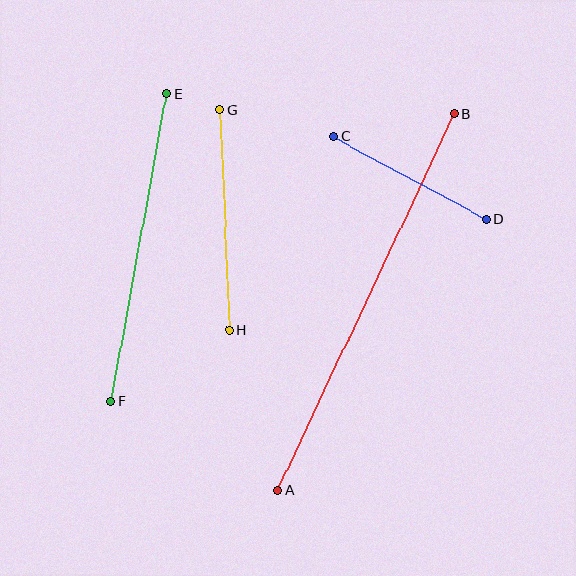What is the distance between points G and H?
The distance is approximately 220 pixels.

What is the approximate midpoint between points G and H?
The midpoint is at approximately (225, 220) pixels.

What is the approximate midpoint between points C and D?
The midpoint is at approximately (410, 178) pixels.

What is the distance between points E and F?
The distance is approximately 312 pixels.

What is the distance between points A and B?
The distance is approximately 416 pixels.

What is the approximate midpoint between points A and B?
The midpoint is at approximately (367, 302) pixels.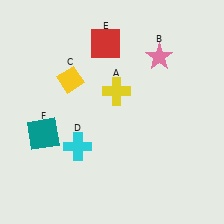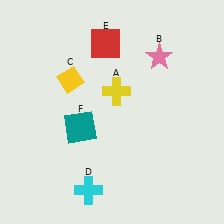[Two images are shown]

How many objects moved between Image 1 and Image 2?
2 objects moved between the two images.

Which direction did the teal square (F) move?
The teal square (F) moved right.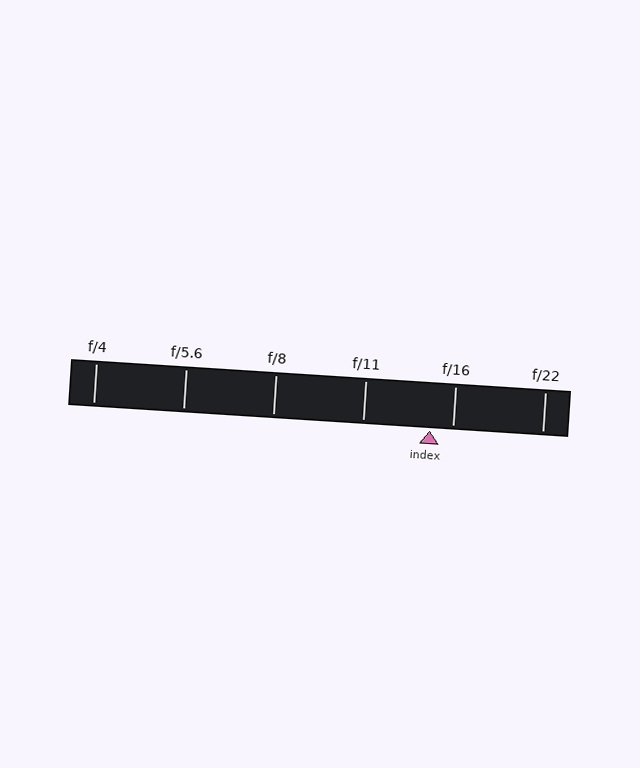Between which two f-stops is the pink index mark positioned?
The index mark is between f/11 and f/16.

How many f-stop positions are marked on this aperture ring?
There are 6 f-stop positions marked.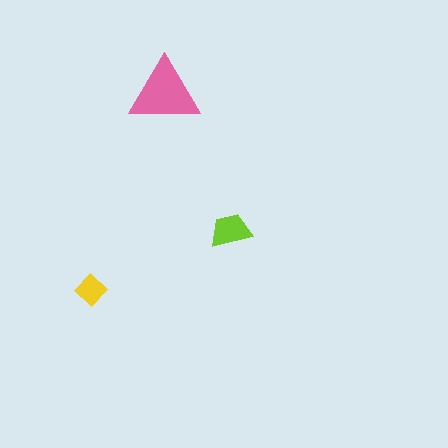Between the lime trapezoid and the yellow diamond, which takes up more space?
The lime trapezoid.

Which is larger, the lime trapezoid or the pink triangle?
The pink triangle.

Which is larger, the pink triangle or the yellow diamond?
The pink triangle.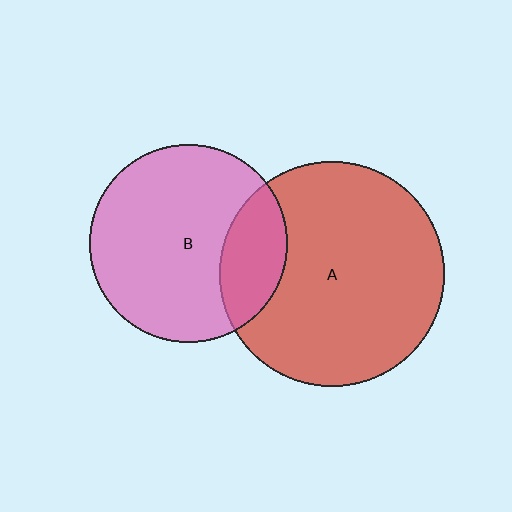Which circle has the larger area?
Circle A (red).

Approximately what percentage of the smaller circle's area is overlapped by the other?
Approximately 20%.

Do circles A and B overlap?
Yes.